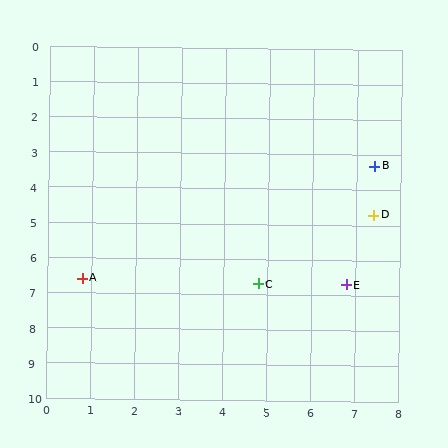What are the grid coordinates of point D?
Point D is at approximately (7.4, 4.7).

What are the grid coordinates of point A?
Point A is at approximately (0.8, 6.6).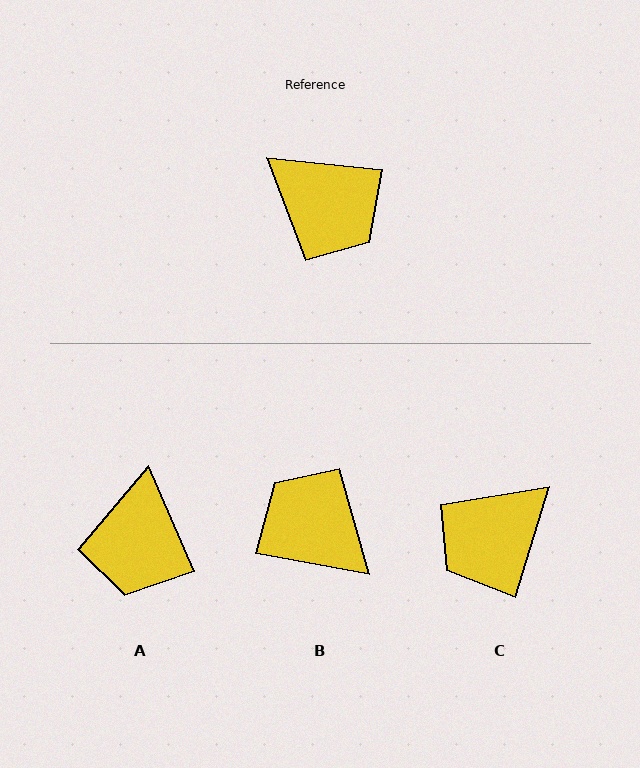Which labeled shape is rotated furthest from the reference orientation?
B, about 175 degrees away.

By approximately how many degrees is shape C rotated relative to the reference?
Approximately 101 degrees clockwise.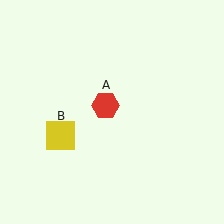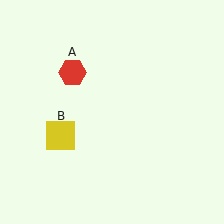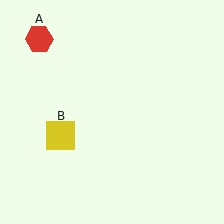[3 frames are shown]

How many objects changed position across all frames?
1 object changed position: red hexagon (object A).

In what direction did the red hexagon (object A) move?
The red hexagon (object A) moved up and to the left.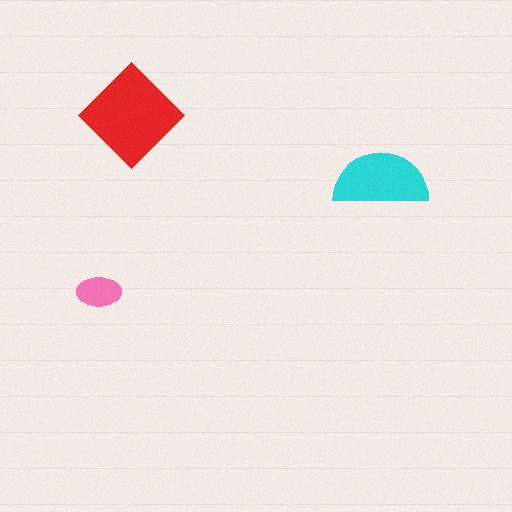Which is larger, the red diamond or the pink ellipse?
The red diamond.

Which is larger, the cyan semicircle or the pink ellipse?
The cyan semicircle.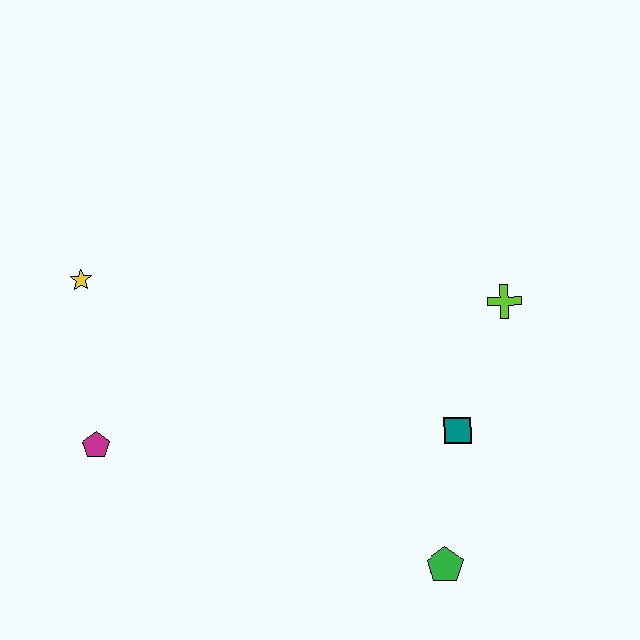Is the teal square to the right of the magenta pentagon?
Yes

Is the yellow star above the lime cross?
Yes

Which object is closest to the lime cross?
The teal square is closest to the lime cross.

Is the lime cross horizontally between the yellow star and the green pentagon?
No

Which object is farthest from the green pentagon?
The yellow star is farthest from the green pentagon.